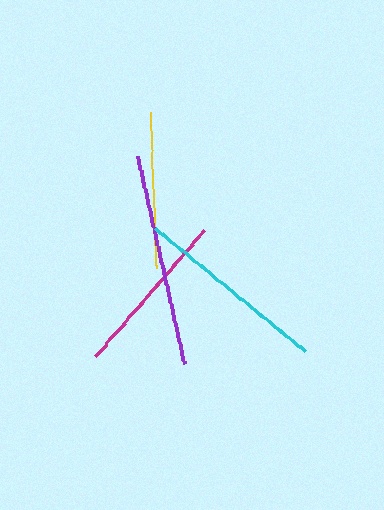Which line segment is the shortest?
The yellow line is the shortest at approximately 157 pixels.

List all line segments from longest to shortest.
From longest to shortest: purple, cyan, magenta, yellow.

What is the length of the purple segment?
The purple segment is approximately 213 pixels long.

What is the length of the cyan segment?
The cyan segment is approximately 195 pixels long.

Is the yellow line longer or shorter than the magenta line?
The magenta line is longer than the yellow line.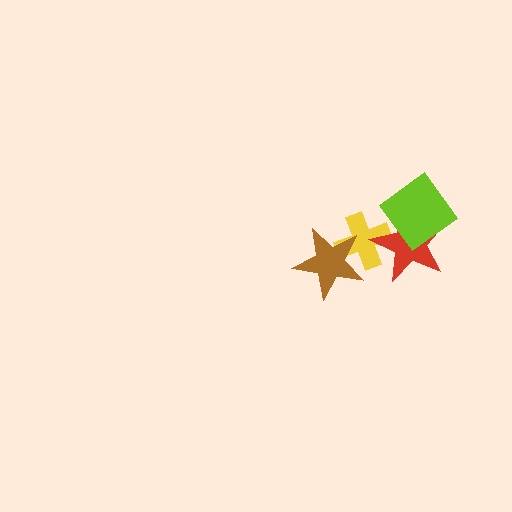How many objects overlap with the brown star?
1 object overlaps with the brown star.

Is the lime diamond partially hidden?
No, no other shape covers it.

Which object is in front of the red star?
The lime diamond is in front of the red star.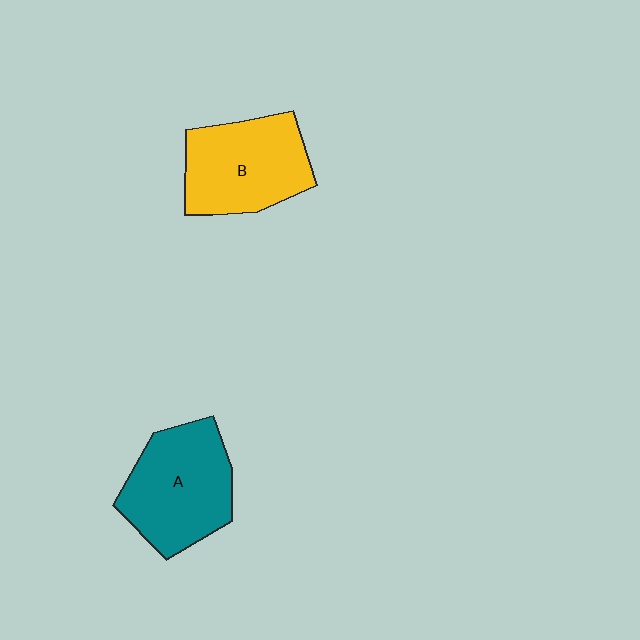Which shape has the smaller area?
Shape B (yellow).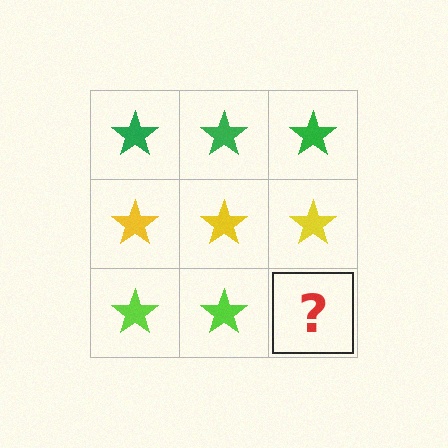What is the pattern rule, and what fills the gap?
The rule is that each row has a consistent color. The gap should be filled with a lime star.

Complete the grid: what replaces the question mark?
The question mark should be replaced with a lime star.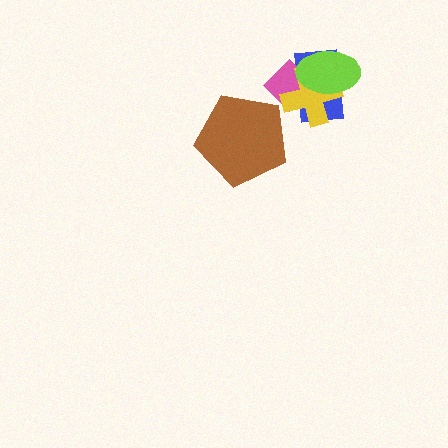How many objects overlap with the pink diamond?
3 objects overlap with the pink diamond.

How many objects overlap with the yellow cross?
3 objects overlap with the yellow cross.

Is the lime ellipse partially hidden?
No, no other shape covers it.